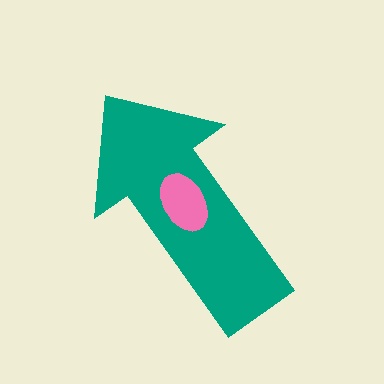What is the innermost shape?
The pink ellipse.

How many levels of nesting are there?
2.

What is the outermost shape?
The teal arrow.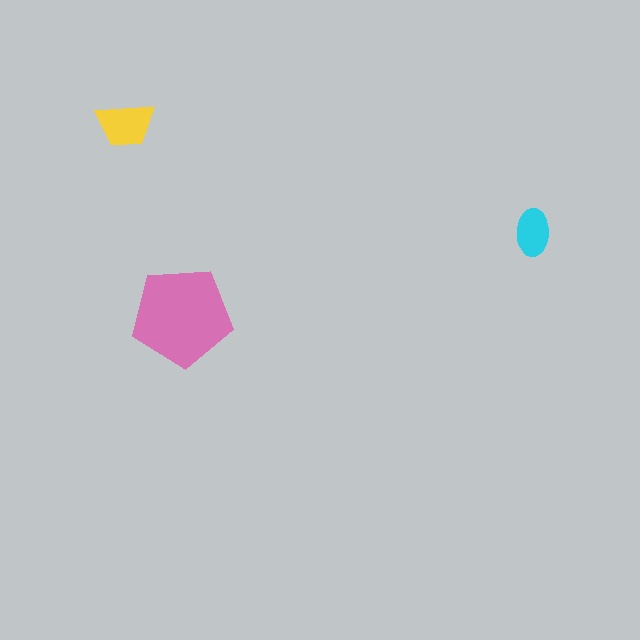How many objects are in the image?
There are 3 objects in the image.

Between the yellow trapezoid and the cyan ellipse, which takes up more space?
The yellow trapezoid.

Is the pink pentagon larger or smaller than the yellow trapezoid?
Larger.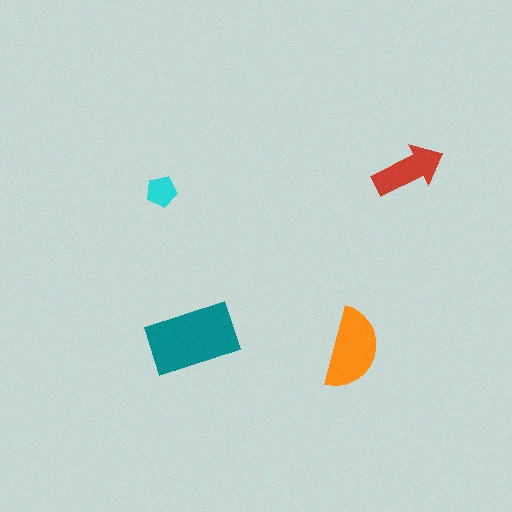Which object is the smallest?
The cyan pentagon.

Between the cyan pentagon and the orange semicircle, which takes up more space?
The orange semicircle.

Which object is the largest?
The teal rectangle.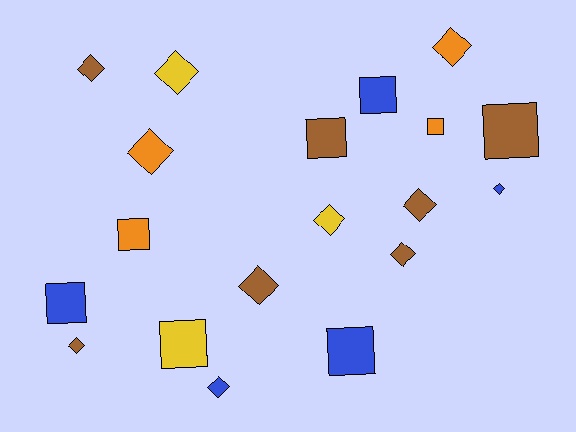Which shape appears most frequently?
Diamond, with 11 objects.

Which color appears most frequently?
Brown, with 7 objects.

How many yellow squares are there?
There is 1 yellow square.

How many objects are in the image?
There are 19 objects.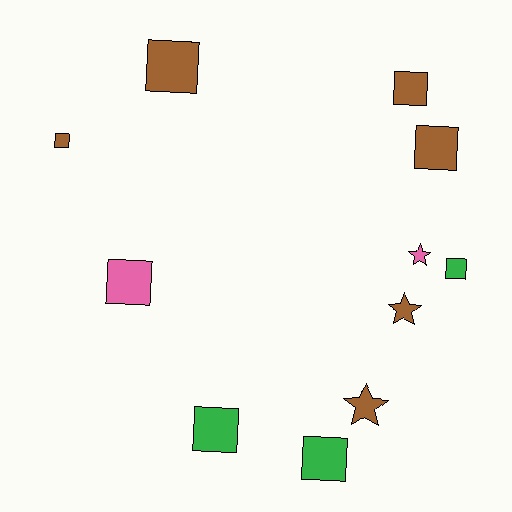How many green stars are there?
There are no green stars.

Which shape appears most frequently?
Square, with 8 objects.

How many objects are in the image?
There are 11 objects.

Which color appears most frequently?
Brown, with 6 objects.